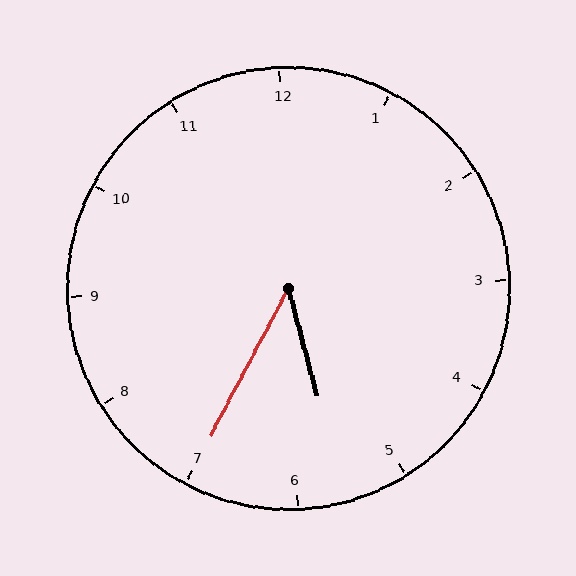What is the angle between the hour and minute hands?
Approximately 42 degrees.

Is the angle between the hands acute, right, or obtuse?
It is acute.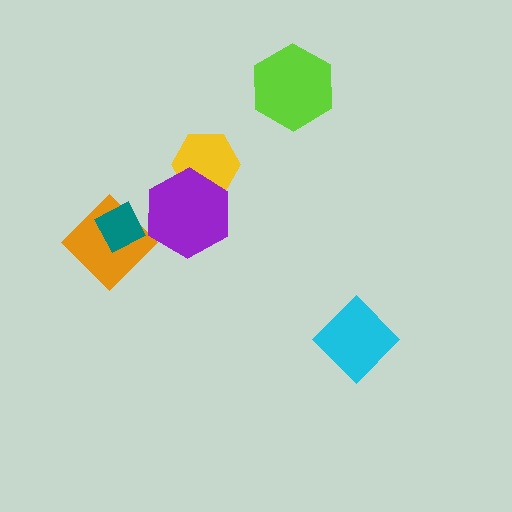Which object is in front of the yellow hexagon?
The purple hexagon is in front of the yellow hexagon.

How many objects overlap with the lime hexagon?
0 objects overlap with the lime hexagon.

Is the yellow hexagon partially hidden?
Yes, it is partially covered by another shape.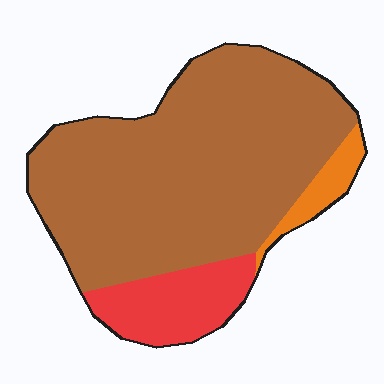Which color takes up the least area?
Orange, at roughly 5%.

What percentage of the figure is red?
Red covers about 15% of the figure.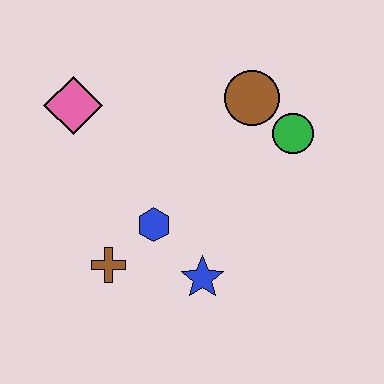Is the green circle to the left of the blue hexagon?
No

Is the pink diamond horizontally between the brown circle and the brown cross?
No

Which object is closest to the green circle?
The brown circle is closest to the green circle.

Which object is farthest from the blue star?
The pink diamond is farthest from the blue star.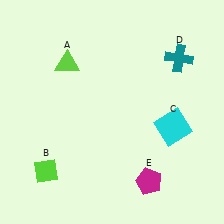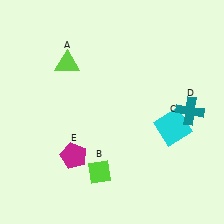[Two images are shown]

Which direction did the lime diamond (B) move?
The lime diamond (B) moved right.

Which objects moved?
The objects that moved are: the lime diamond (B), the teal cross (D), the magenta pentagon (E).